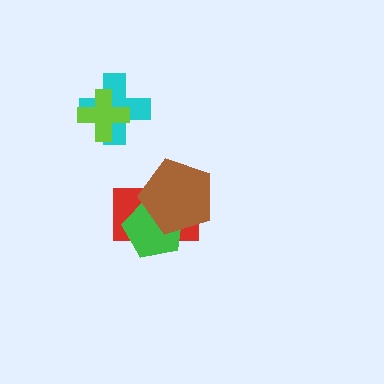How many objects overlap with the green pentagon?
2 objects overlap with the green pentagon.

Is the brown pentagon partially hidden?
No, no other shape covers it.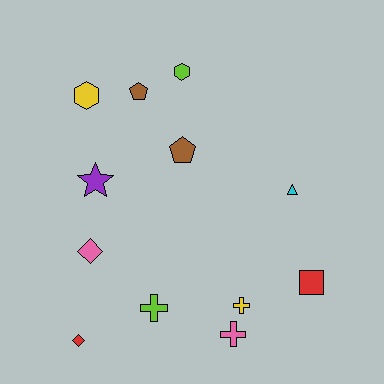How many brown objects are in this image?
There are 2 brown objects.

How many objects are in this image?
There are 12 objects.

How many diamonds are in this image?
There are 2 diamonds.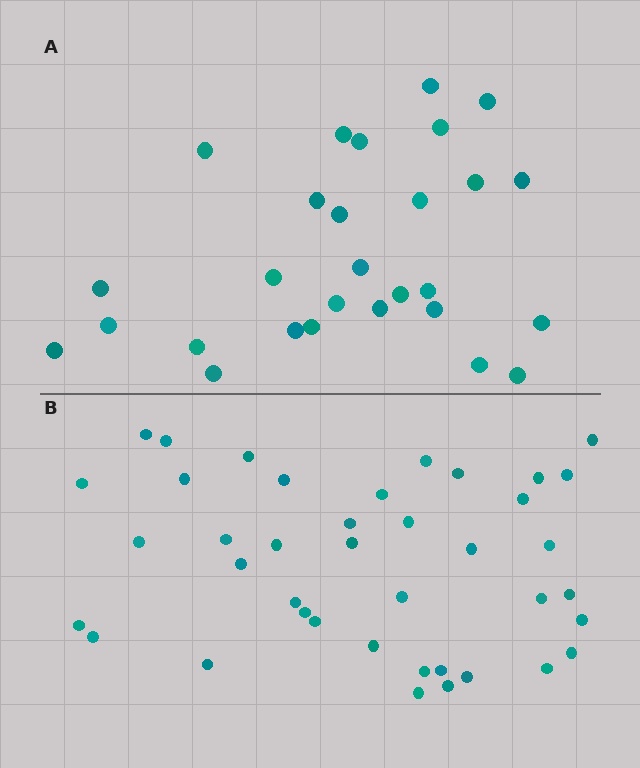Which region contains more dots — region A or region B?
Region B (the bottom region) has more dots.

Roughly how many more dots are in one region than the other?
Region B has roughly 12 or so more dots than region A.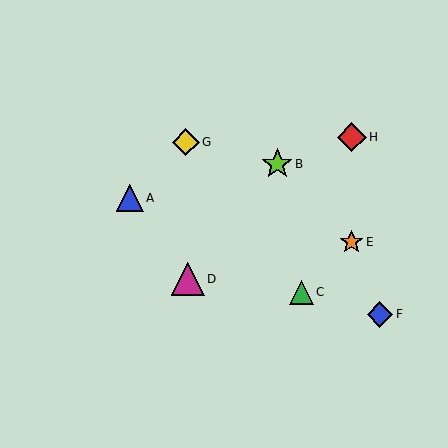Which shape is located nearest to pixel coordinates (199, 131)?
The yellow diamond (labeled G) at (186, 142) is nearest to that location.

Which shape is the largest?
The magenta triangle (labeled D) is the largest.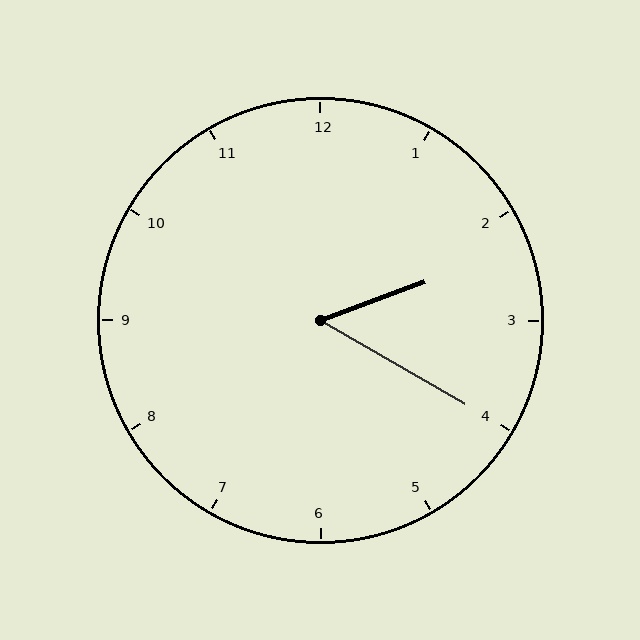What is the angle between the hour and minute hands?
Approximately 50 degrees.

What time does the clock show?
2:20.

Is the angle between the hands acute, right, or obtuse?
It is acute.